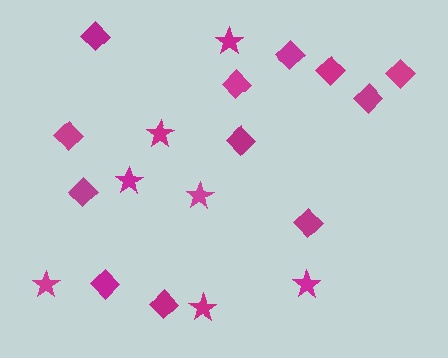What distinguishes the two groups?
There are 2 groups: one group of diamonds (12) and one group of stars (7).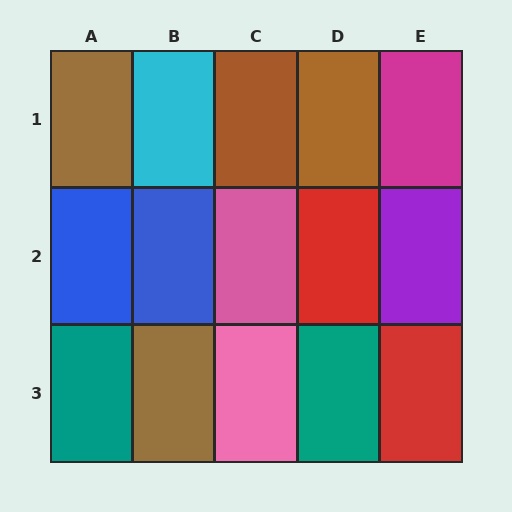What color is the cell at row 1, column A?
Brown.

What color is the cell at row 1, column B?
Cyan.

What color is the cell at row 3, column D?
Teal.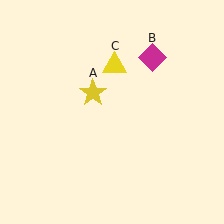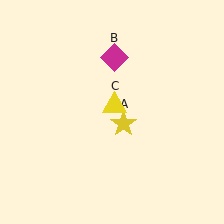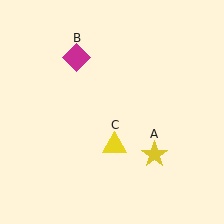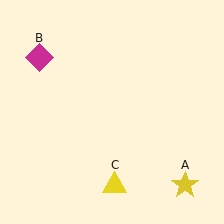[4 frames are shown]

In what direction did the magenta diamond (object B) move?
The magenta diamond (object B) moved left.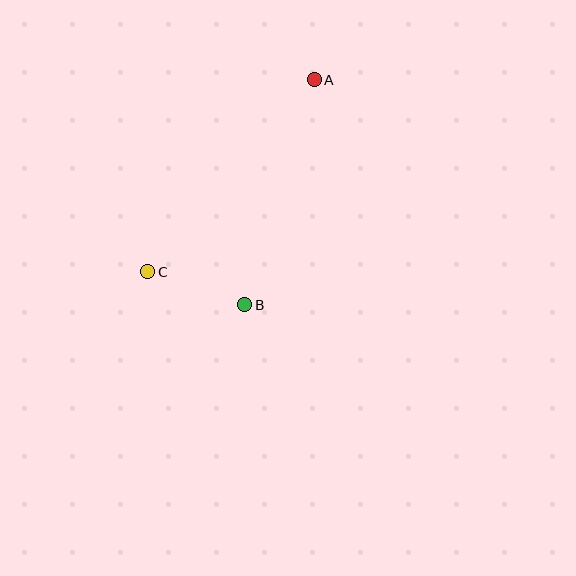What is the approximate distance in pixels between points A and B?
The distance between A and B is approximately 235 pixels.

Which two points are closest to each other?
Points B and C are closest to each other.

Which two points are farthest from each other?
Points A and C are farthest from each other.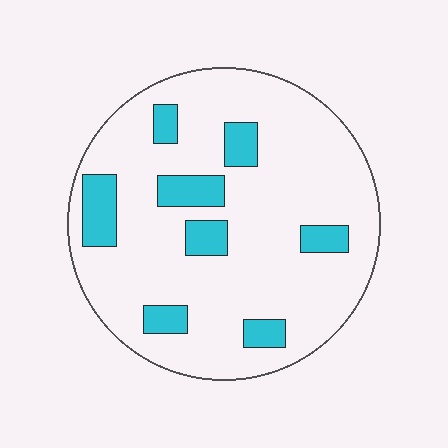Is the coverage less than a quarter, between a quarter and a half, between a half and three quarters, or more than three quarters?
Less than a quarter.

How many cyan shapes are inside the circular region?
8.